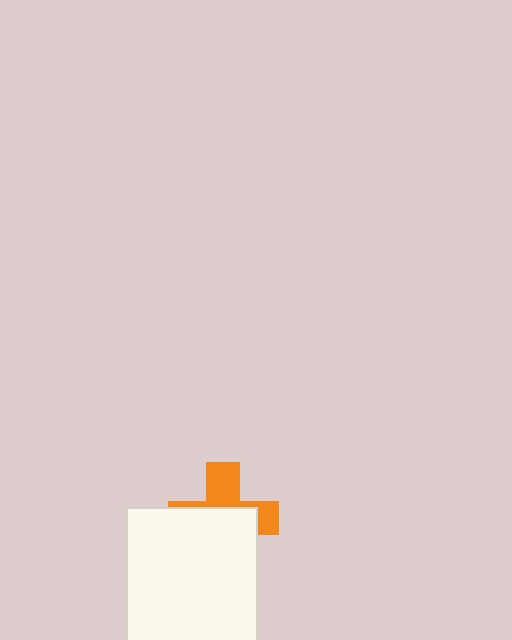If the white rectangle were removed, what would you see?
You would see the complete orange cross.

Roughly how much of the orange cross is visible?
A small part of it is visible (roughly 41%).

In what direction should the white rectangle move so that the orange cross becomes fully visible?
The white rectangle should move down. That is the shortest direction to clear the overlap and leave the orange cross fully visible.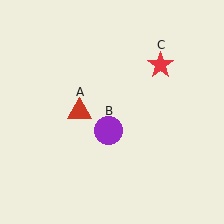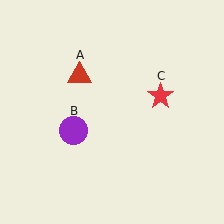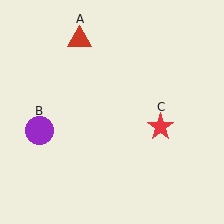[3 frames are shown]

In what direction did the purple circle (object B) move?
The purple circle (object B) moved left.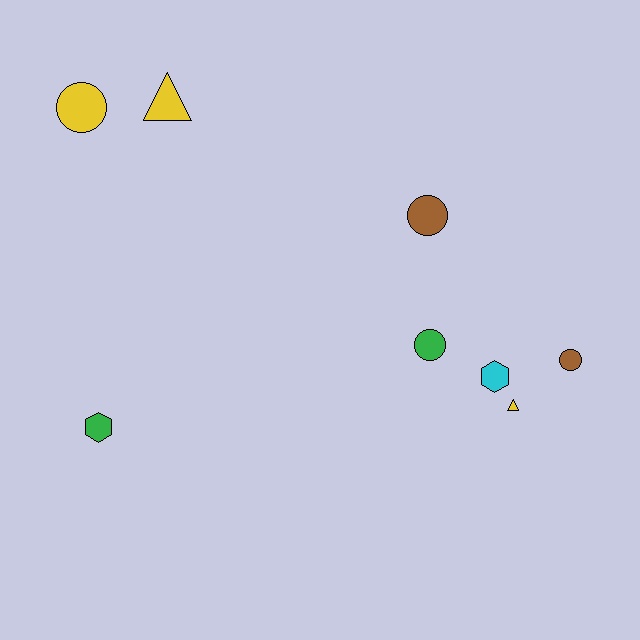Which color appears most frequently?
Yellow, with 3 objects.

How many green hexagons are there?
There is 1 green hexagon.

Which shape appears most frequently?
Circle, with 4 objects.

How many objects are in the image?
There are 8 objects.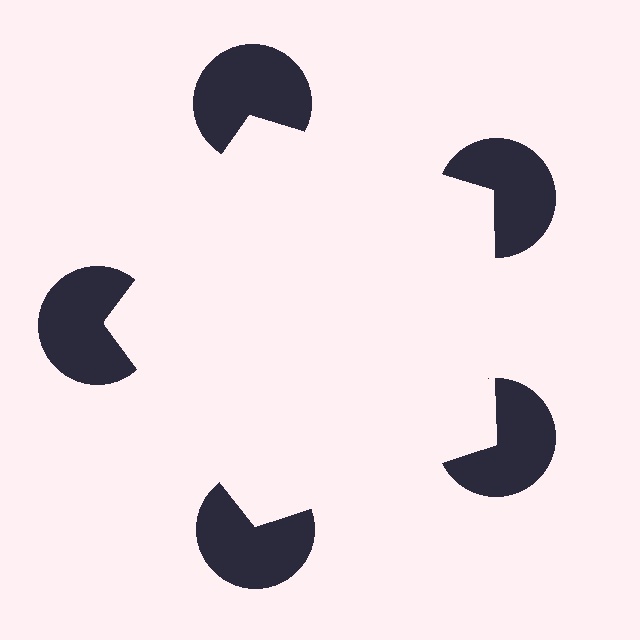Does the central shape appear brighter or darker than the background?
It typically appears slightly brighter than the background, even though no actual brightness change is drawn.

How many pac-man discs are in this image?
There are 5 — one at each vertex of the illusory pentagon.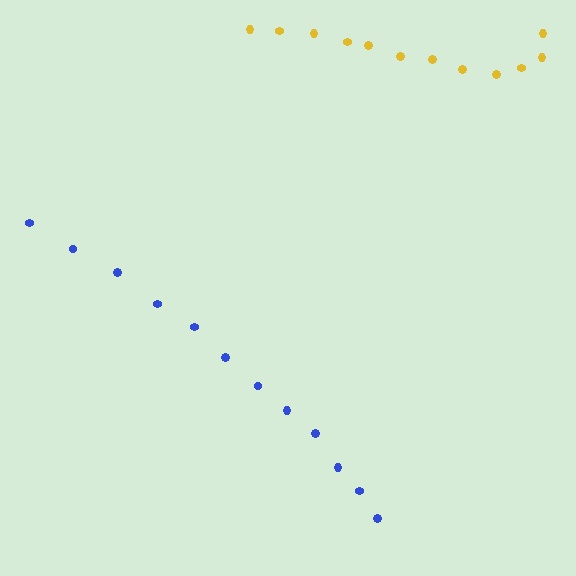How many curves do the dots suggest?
There are 2 distinct paths.